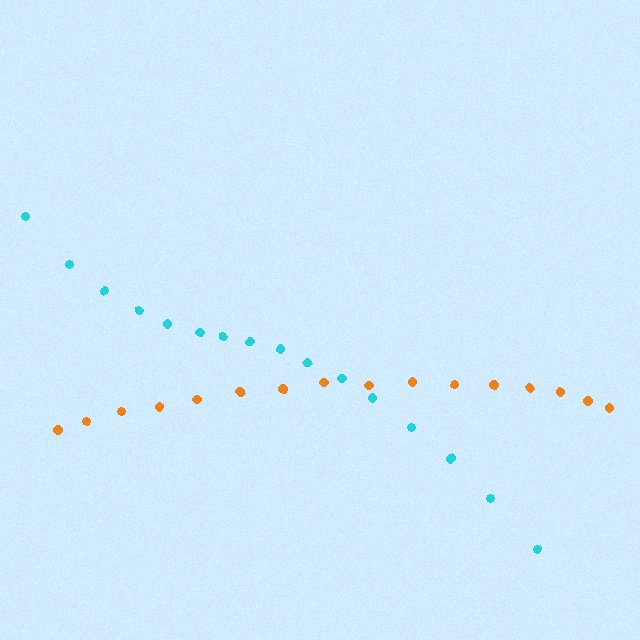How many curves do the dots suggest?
There are 2 distinct paths.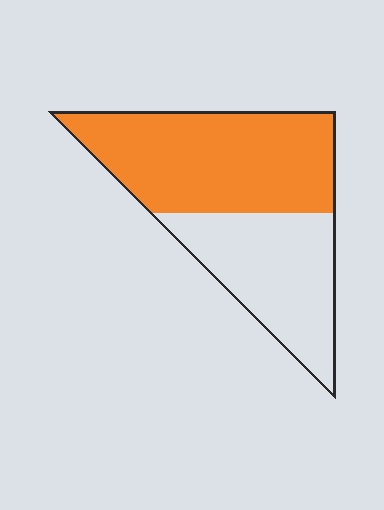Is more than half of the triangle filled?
Yes.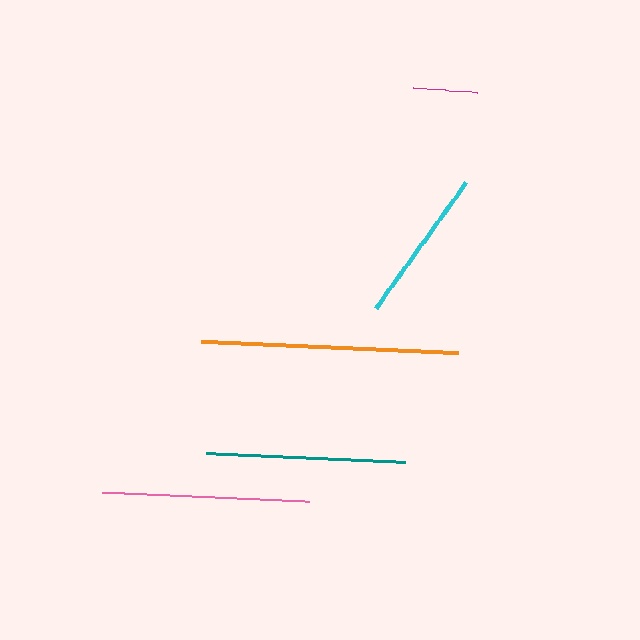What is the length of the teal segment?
The teal segment is approximately 199 pixels long.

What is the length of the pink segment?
The pink segment is approximately 207 pixels long.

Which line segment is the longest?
The orange line is the longest at approximately 257 pixels.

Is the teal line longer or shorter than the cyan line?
The teal line is longer than the cyan line.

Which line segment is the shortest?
The magenta line is the shortest at approximately 64 pixels.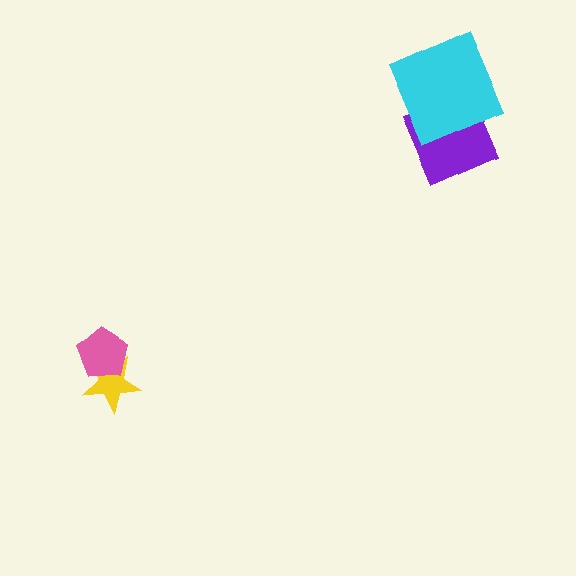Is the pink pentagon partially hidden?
No, no other shape covers it.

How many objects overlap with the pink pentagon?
1 object overlaps with the pink pentagon.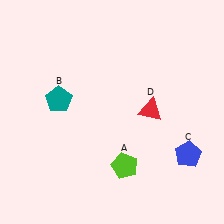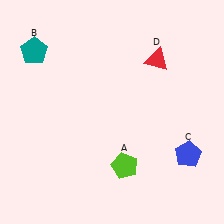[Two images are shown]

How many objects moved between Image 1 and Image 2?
2 objects moved between the two images.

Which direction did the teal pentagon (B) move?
The teal pentagon (B) moved up.